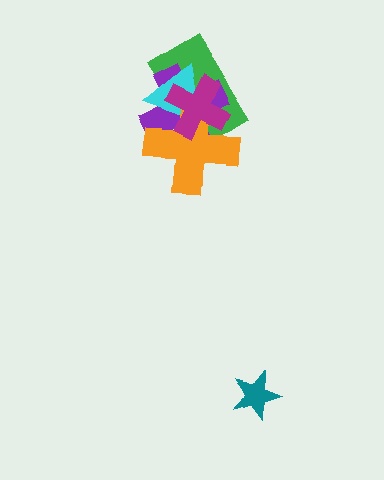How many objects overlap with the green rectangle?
4 objects overlap with the green rectangle.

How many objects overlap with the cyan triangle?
4 objects overlap with the cyan triangle.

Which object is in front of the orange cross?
The magenta cross is in front of the orange cross.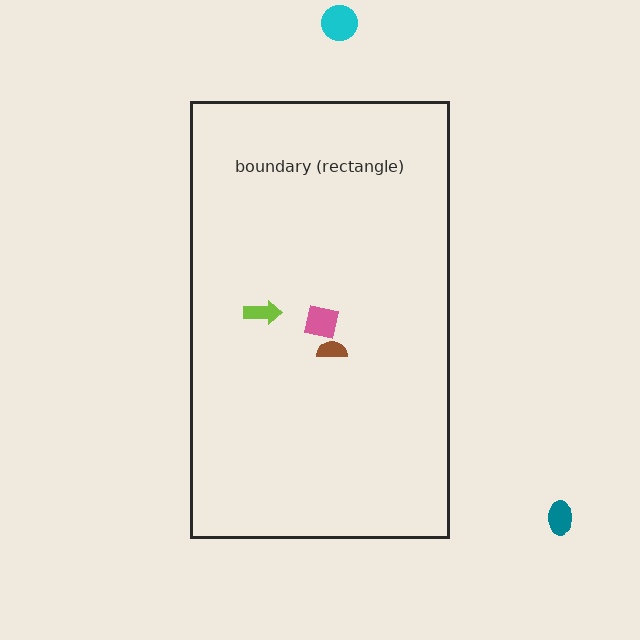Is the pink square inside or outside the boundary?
Inside.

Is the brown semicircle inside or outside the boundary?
Inside.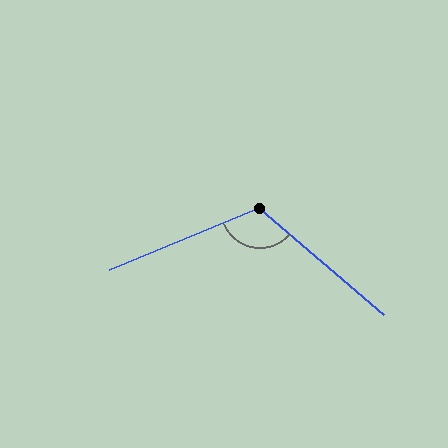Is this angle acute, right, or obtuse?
It is obtuse.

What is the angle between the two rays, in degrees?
Approximately 117 degrees.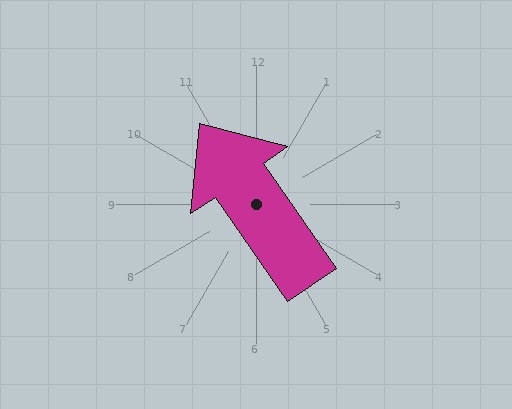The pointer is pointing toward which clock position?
Roughly 11 o'clock.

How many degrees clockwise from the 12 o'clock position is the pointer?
Approximately 325 degrees.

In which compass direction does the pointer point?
Northwest.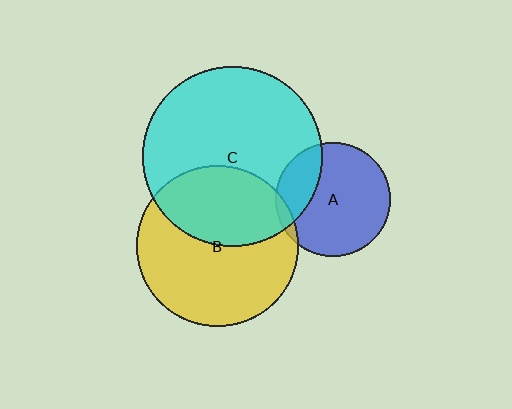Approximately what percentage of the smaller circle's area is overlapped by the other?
Approximately 40%.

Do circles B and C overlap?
Yes.